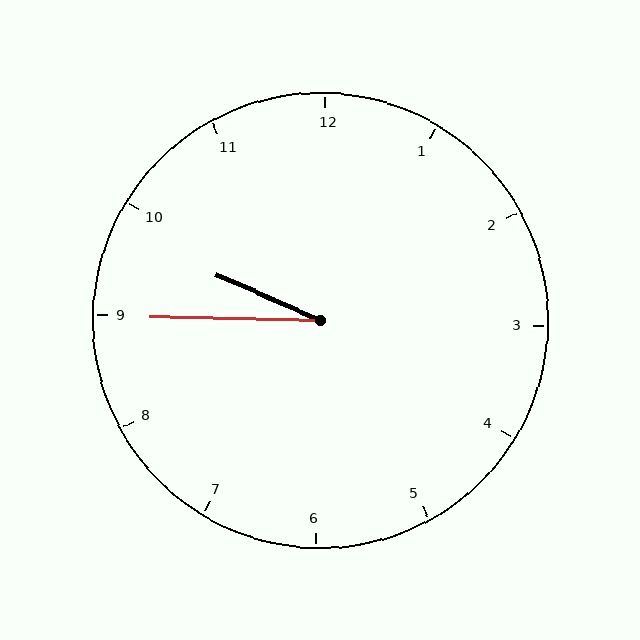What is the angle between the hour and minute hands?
Approximately 22 degrees.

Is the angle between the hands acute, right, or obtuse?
It is acute.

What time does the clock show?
9:45.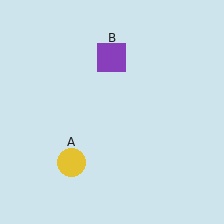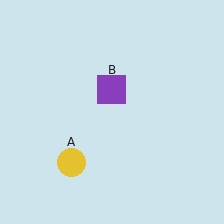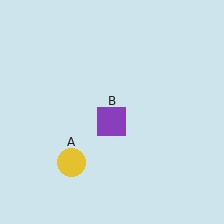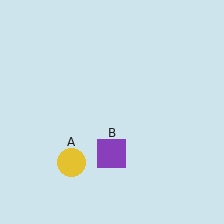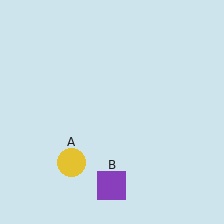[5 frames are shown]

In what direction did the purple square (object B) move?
The purple square (object B) moved down.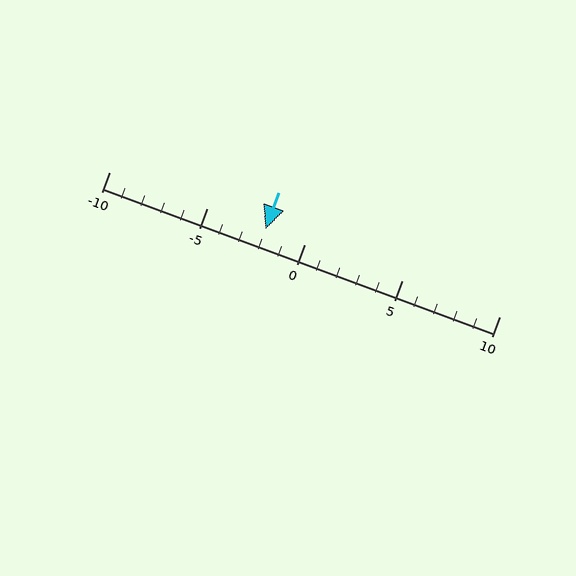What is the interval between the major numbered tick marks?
The major tick marks are spaced 5 units apart.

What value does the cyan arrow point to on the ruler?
The cyan arrow points to approximately -2.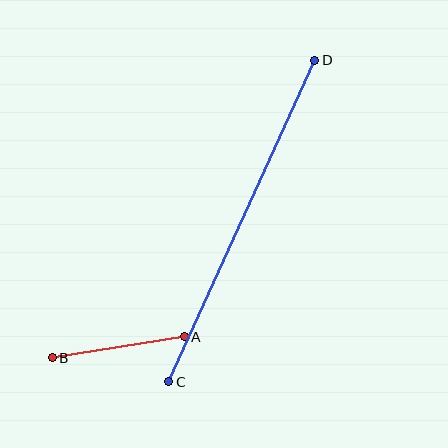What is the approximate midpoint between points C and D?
The midpoint is at approximately (242, 221) pixels.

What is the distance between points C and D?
The distance is approximately 353 pixels.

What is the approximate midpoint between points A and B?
The midpoint is at approximately (118, 347) pixels.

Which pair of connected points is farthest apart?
Points C and D are farthest apart.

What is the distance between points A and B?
The distance is approximately 134 pixels.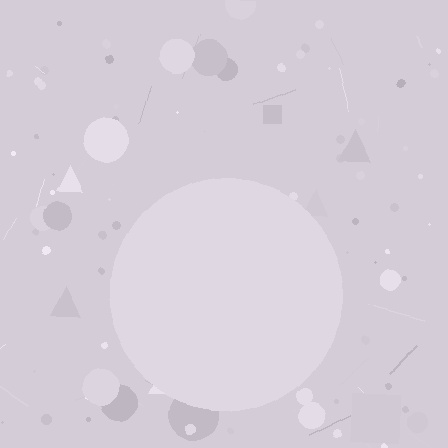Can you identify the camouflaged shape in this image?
The camouflaged shape is a circle.